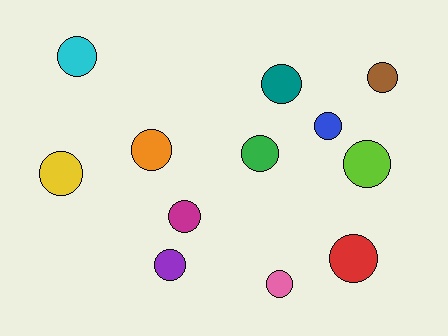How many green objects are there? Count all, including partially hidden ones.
There is 1 green object.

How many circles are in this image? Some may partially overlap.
There are 12 circles.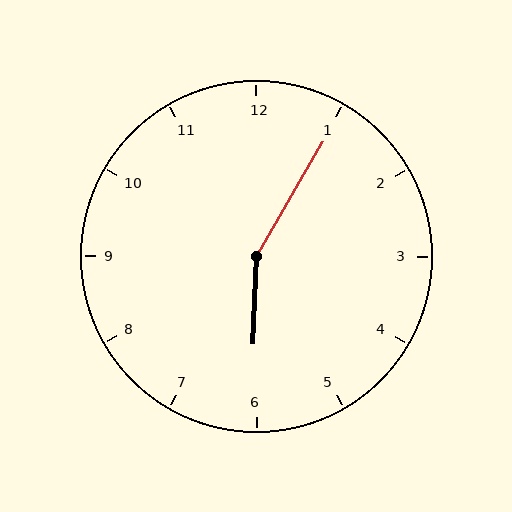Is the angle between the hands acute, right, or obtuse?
It is obtuse.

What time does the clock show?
6:05.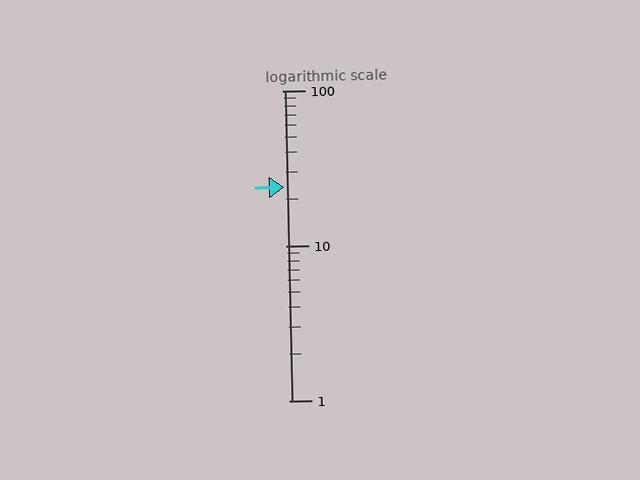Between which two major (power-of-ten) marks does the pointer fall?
The pointer is between 10 and 100.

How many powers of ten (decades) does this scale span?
The scale spans 2 decades, from 1 to 100.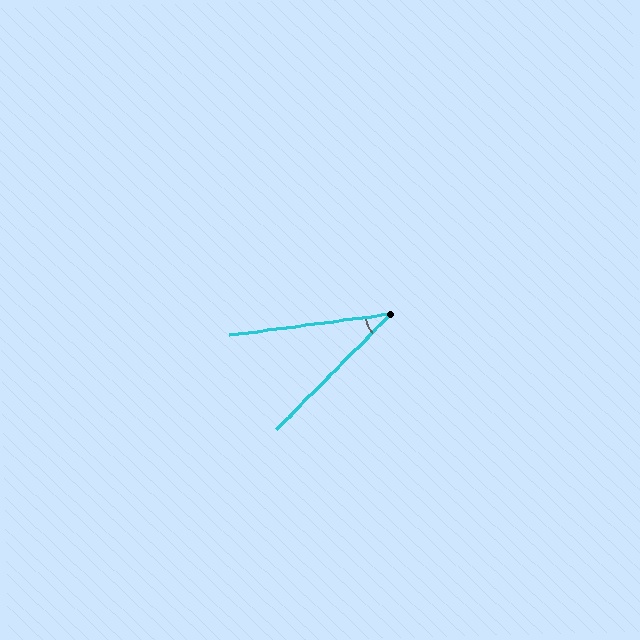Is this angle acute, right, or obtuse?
It is acute.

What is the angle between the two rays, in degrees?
Approximately 37 degrees.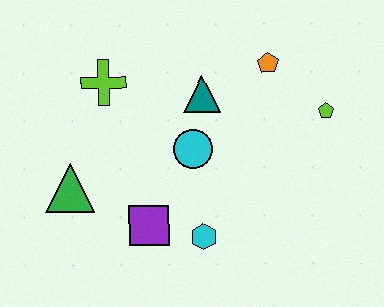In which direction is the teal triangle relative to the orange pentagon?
The teal triangle is to the left of the orange pentagon.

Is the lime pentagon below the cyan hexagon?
No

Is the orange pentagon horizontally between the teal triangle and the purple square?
No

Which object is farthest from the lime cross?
The lime pentagon is farthest from the lime cross.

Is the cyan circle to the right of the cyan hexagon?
No